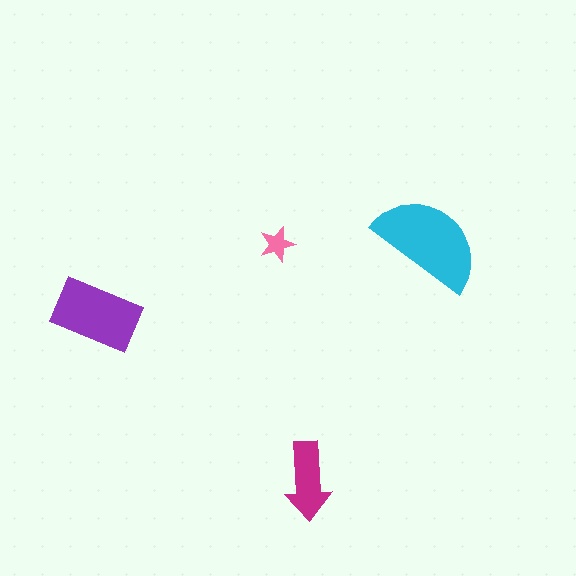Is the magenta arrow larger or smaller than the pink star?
Larger.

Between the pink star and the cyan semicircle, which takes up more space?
The cyan semicircle.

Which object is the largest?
The cyan semicircle.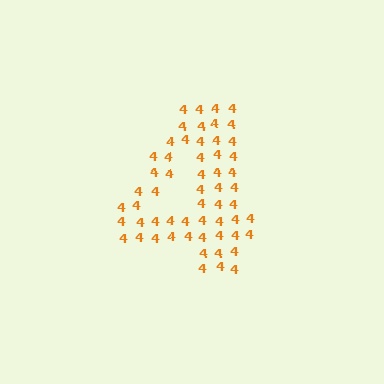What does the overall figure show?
The overall figure shows the digit 4.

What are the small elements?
The small elements are digit 4's.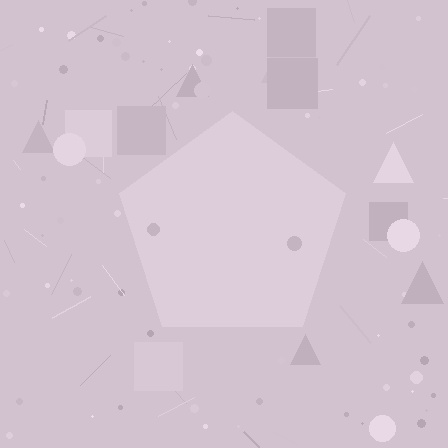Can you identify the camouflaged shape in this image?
The camouflaged shape is a pentagon.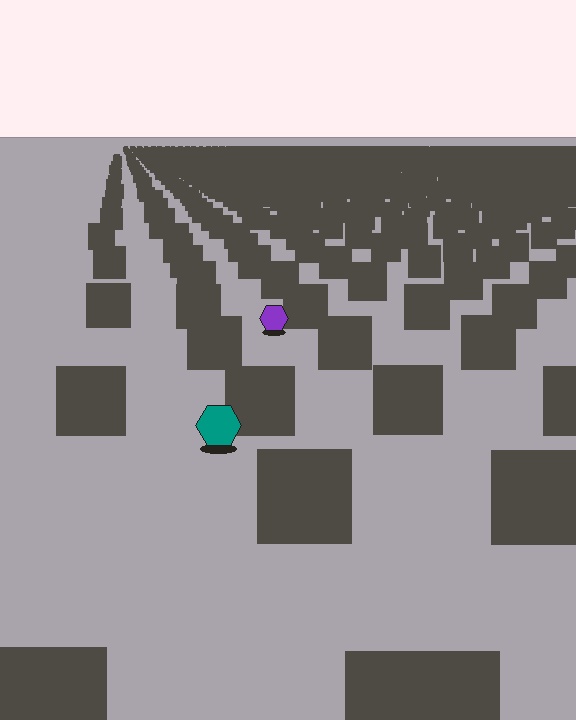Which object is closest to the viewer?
The teal hexagon is closest. The texture marks near it are larger and more spread out.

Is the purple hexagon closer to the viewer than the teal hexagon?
No. The teal hexagon is closer — you can tell from the texture gradient: the ground texture is coarser near it.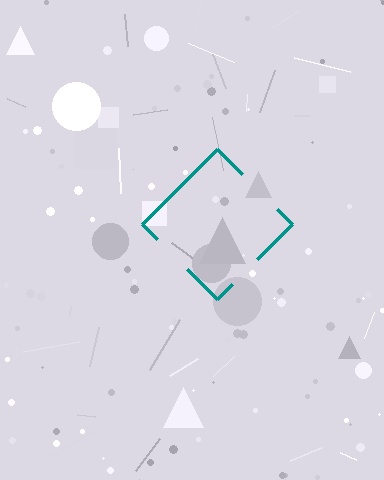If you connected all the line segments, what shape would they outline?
They would outline a diamond.